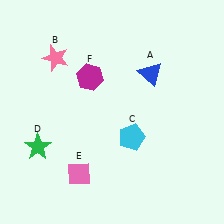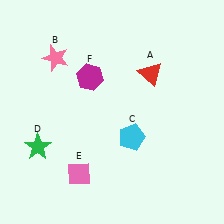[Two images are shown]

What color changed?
The triangle (A) changed from blue in Image 1 to red in Image 2.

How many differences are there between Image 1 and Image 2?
There is 1 difference between the two images.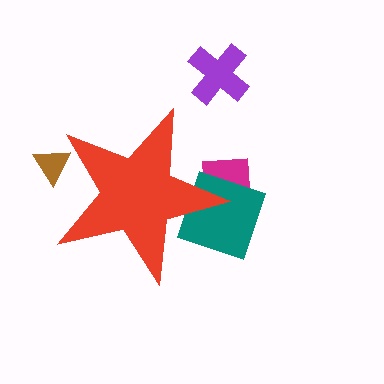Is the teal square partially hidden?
Yes, the teal square is partially hidden behind the red star.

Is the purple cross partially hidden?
No, the purple cross is fully visible.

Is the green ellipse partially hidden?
Yes, the green ellipse is partially hidden behind the red star.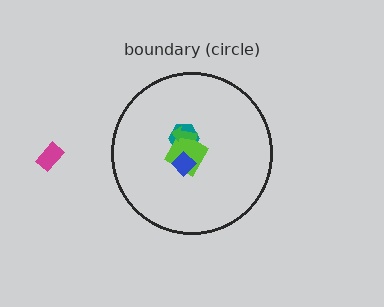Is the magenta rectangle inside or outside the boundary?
Outside.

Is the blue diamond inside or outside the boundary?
Inside.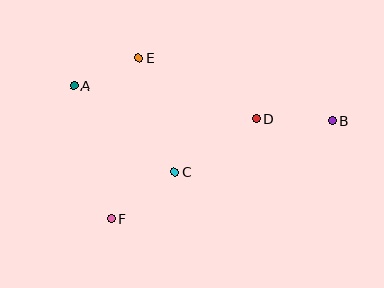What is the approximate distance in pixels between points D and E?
The distance between D and E is approximately 131 pixels.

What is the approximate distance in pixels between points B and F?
The distance between B and F is approximately 241 pixels.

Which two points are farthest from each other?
Points A and B are farthest from each other.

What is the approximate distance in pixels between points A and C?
The distance between A and C is approximately 133 pixels.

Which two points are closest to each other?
Points A and E are closest to each other.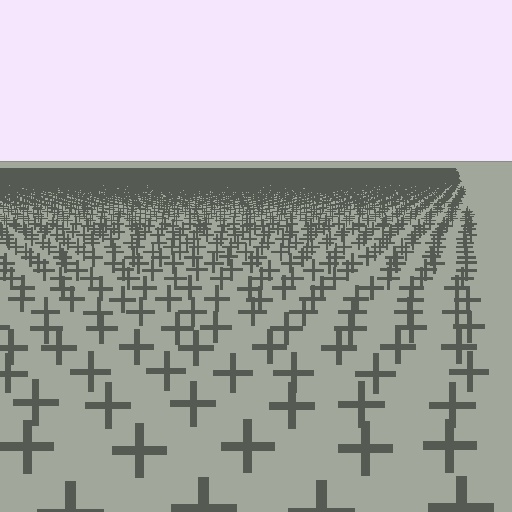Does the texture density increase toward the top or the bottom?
Density increases toward the top.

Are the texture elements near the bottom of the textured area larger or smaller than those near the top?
Larger. Near the bottom, elements are closer to the viewer and appear at a bigger on-screen size.